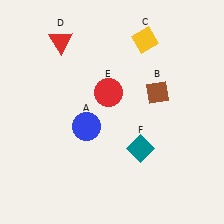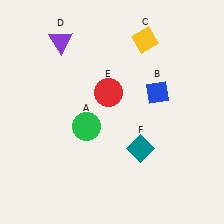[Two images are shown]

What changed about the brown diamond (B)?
In Image 1, B is brown. In Image 2, it changed to blue.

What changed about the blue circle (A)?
In Image 1, A is blue. In Image 2, it changed to green.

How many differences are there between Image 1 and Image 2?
There are 3 differences between the two images.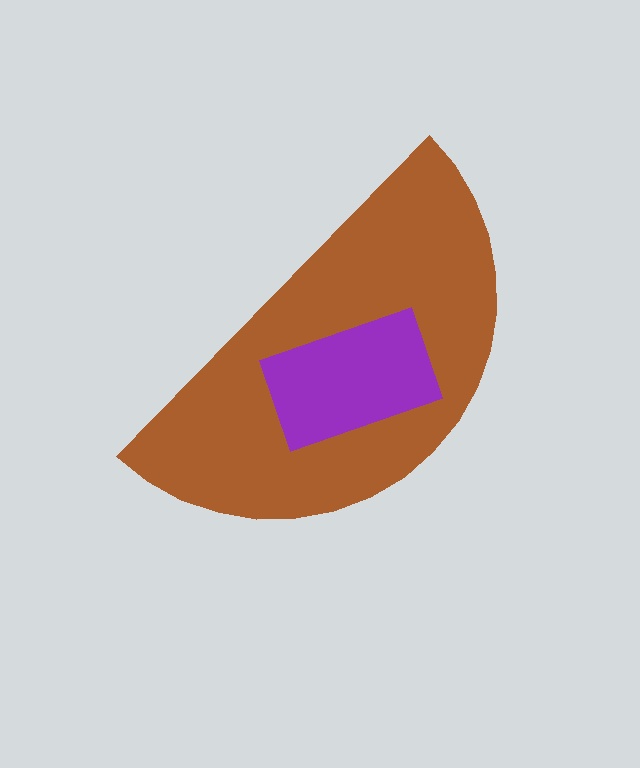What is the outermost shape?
The brown semicircle.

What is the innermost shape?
The purple rectangle.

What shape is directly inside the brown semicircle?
The purple rectangle.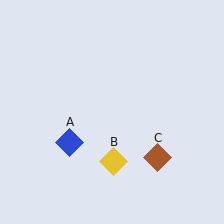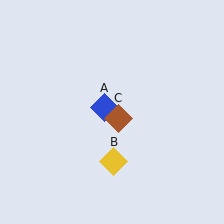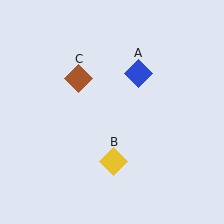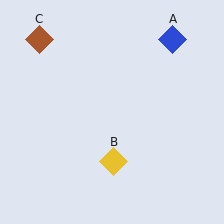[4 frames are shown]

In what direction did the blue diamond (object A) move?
The blue diamond (object A) moved up and to the right.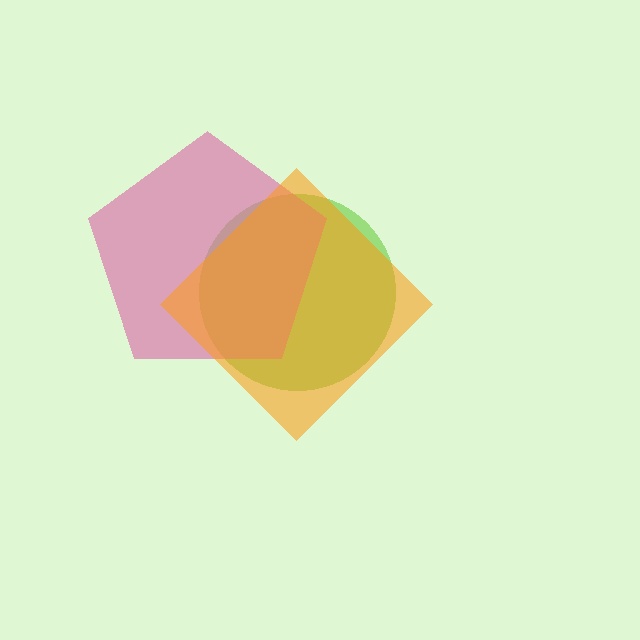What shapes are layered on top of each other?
The layered shapes are: a lime circle, a pink pentagon, an orange diamond.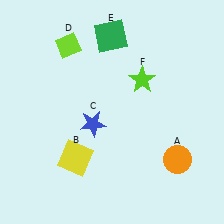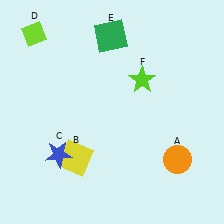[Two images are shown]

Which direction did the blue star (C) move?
The blue star (C) moved left.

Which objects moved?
The objects that moved are: the blue star (C), the lime diamond (D).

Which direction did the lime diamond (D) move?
The lime diamond (D) moved left.